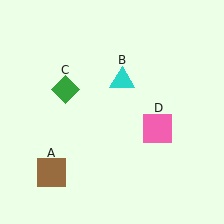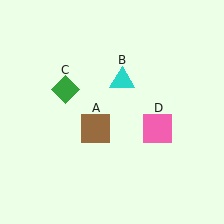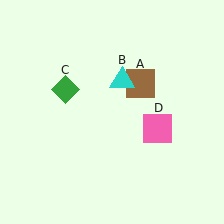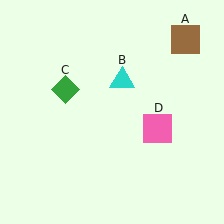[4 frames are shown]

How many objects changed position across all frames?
1 object changed position: brown square (object A).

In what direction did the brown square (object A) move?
The brown square (object A) moved up and to the right.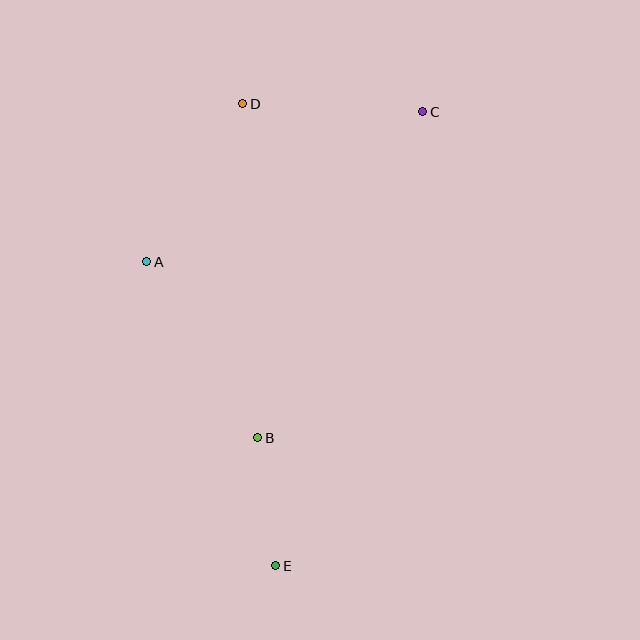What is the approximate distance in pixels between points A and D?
The distance between A and D is approximately 185 pixels.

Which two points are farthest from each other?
Points C and E are farthest from each other.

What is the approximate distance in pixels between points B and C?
The distance between B and C is approximately 365 pixels.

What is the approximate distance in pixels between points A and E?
The distance between A and E is approximately 330 pixels.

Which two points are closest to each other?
Points B and E are closest to each other.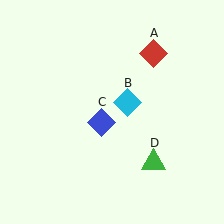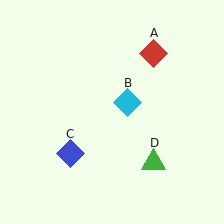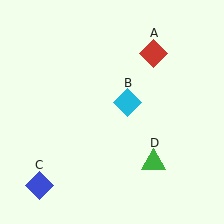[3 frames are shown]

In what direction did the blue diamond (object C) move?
The blue diamond (object C) moved down and to the left.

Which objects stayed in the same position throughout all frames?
Red diamond (object A) and cyan diamond (object B) and green triangle (object D) remained stationary.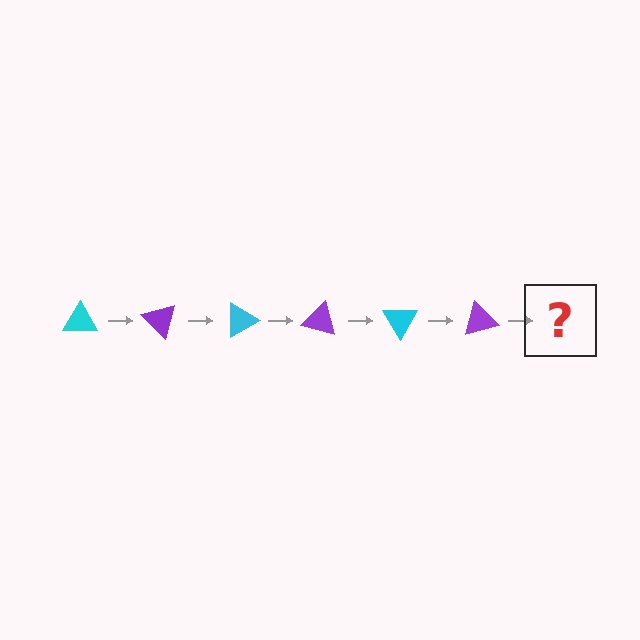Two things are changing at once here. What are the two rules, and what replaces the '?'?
The two rules are that it rotates 45 degrees each step and the color cycles through cyan and purple. The '?' should be a cyan triangle, rotated 270 degrees from the start.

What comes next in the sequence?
The next element should be a cyan triangle, rotated 270 degrees from the start.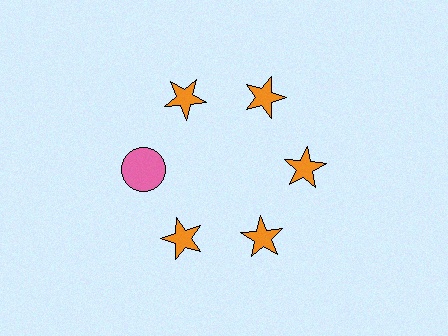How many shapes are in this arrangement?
There are 6 shapes arranged in a ring pattern.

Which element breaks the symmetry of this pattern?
The pink circle at roughly the 9 o'clock position breaks the symmetry. All other shapes are orange stars.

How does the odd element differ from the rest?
It differs in both color (pink instead of orange) and shape (circle instead of star).